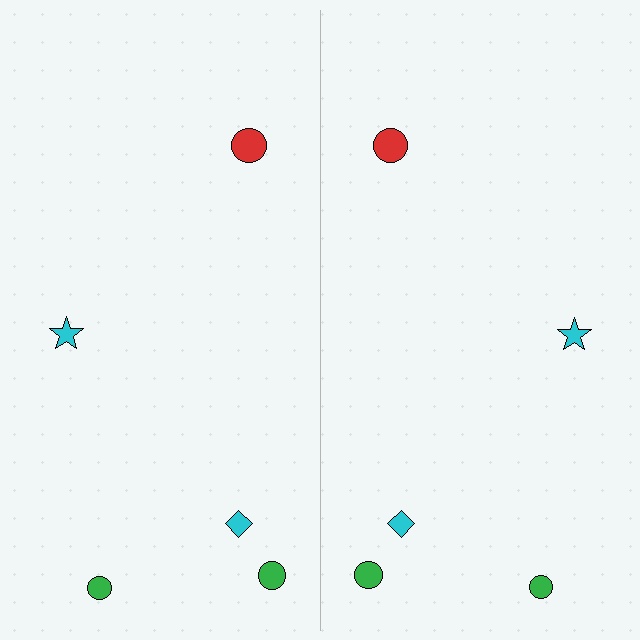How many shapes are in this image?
There are 10 shapes in this image.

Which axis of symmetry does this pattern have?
The pattern has a vertical axis of symmetry running through the center of the image.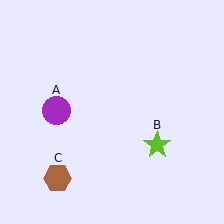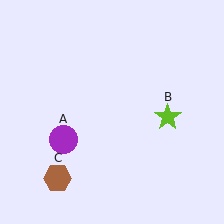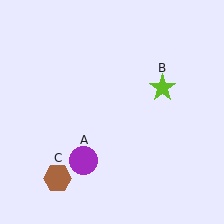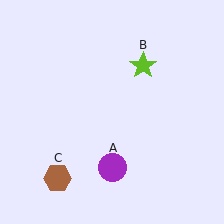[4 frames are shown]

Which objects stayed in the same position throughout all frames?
Brown hexagon (object C) remained stationary.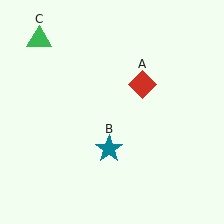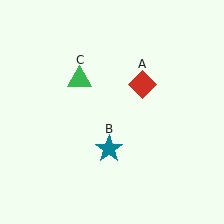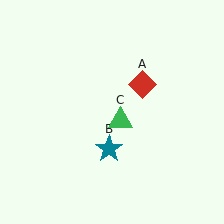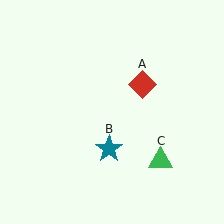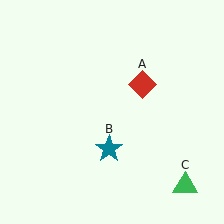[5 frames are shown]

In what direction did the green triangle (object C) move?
The green triangle (object C) moved down and to the right.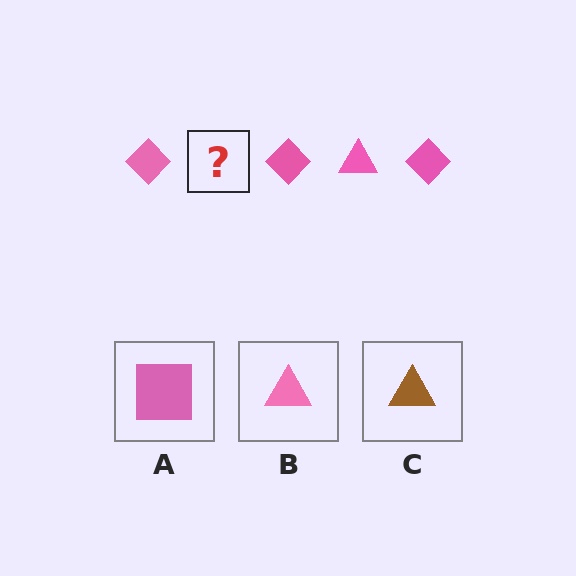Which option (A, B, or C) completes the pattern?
B.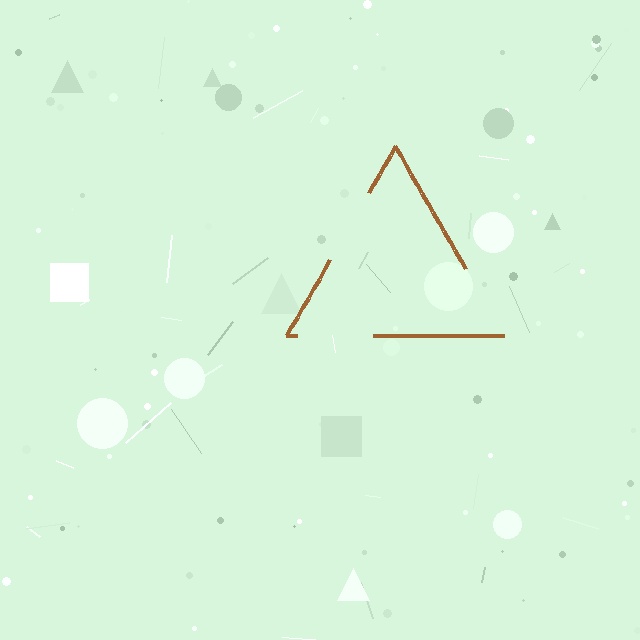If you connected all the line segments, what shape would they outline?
They would outline a triangle.